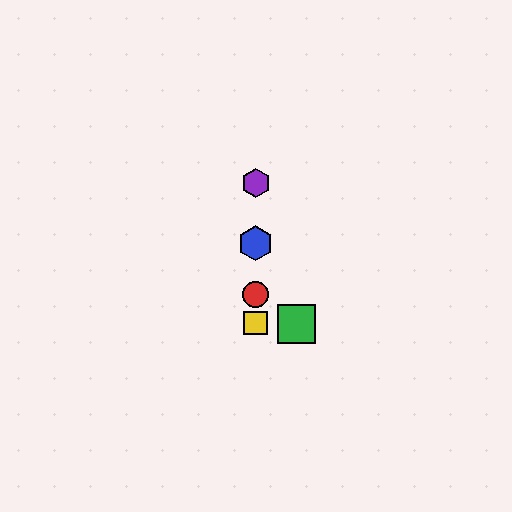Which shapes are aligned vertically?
The red circle, the blue hexagon, the yellow square, the purple hexagon are aligned vertically.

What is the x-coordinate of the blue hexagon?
The blue hexagon is at x≈256.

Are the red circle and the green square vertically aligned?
No, the red circle is at x≈256 and the green square is at x≈296.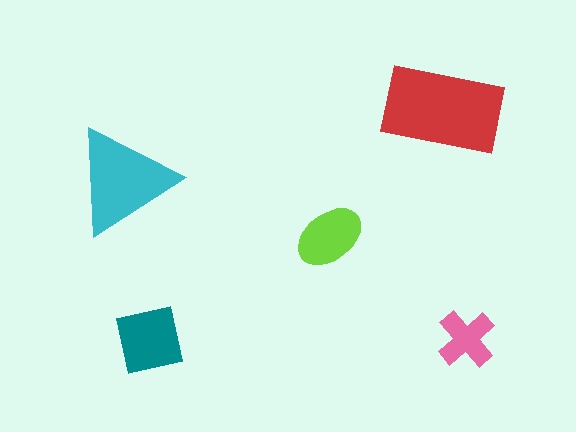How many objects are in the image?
There are 5 objects in the image.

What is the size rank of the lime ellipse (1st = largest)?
4th.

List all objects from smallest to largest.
The pink cross, the lime ellipse, the teal square, the cyan triangle, the red rectangle.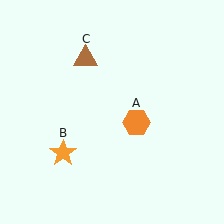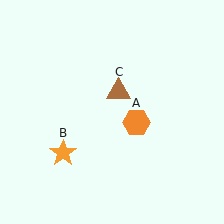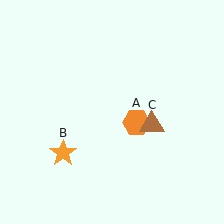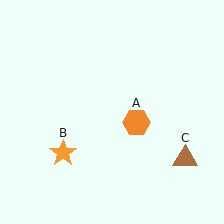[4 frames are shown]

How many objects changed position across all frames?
1 object changed position: brown triangle (object C).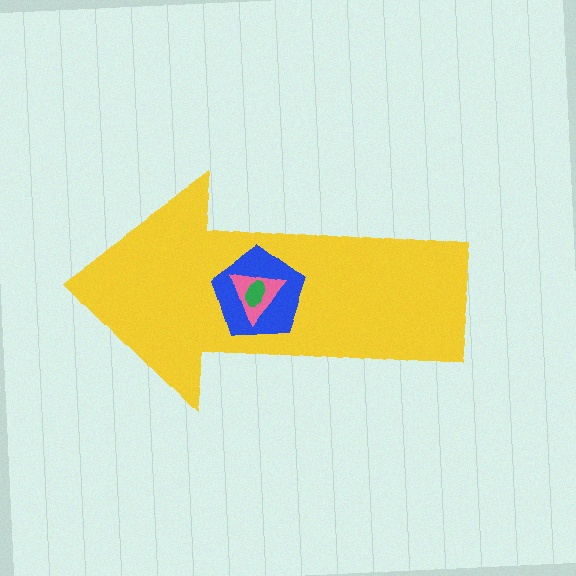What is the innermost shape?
The green ellipse.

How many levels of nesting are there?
4.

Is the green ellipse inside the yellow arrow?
Yes.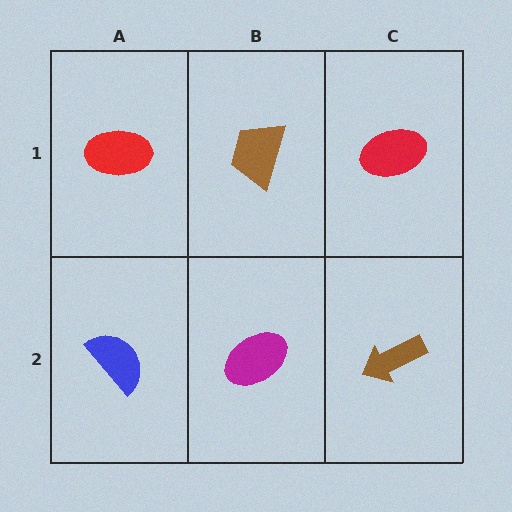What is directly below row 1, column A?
A blue semicircle.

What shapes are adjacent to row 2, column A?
A red ellipse (row 1, column A), a magenta ellipse (row 2, column B).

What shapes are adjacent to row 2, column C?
A red ellipse (row 1, column C), a magenta ellipse (row 2, column B).